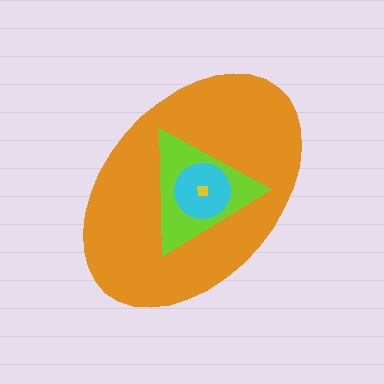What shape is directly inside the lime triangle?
The cyan circle.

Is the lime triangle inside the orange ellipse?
Yes.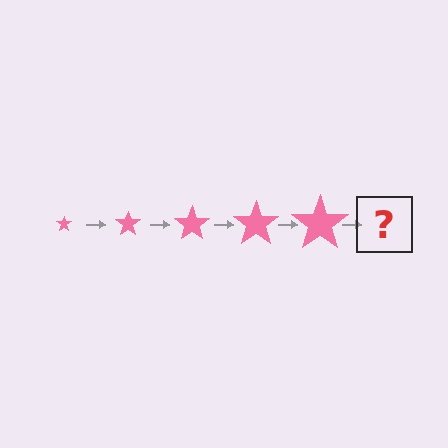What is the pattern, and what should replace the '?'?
The pattern is that the star gets progressively larger each step. The '?' should be a pink star, larger than the previous one.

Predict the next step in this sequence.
The next step is a pink star, larger than the previous one.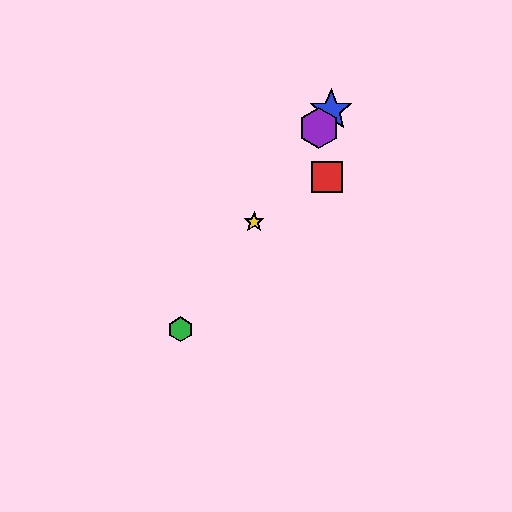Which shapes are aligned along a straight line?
The blue star, the green hexagon, the yellow star, the purple hexagon are aligned along a straight line.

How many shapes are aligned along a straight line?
4 shapes (the blue star, the green hexagon, the yellow star, the purple hexagon) are aligned along a straight line.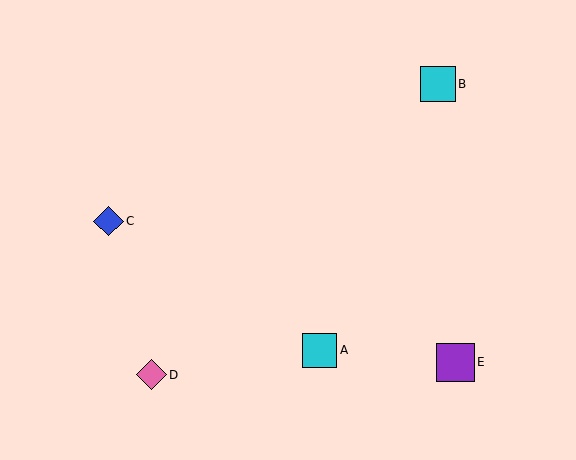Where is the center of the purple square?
The center of the purple square is at (455, 362).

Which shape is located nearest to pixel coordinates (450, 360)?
The purple square (labeled E) at (455, 362) is nearest to that location.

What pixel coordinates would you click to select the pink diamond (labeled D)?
Click at (152, 375) to select the pink diamond D.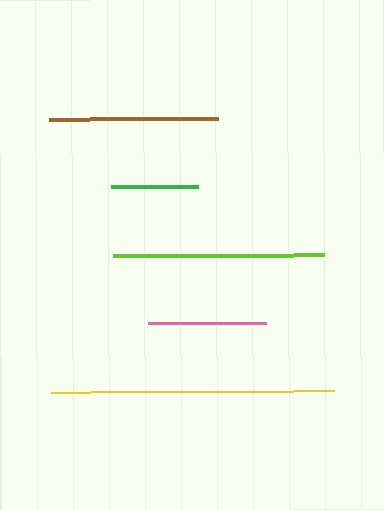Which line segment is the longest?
The yellow line is the longest at approximately 284 pixels.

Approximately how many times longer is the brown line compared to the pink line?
The brown line is approximately 1.4 times the length of the pink line.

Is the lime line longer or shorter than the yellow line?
The yellow line is longer than the lime line.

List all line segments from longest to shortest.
From longest to shortest: yellow, lime, brown, pink, green.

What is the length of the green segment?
The green segment is approximately 86 pixels long.